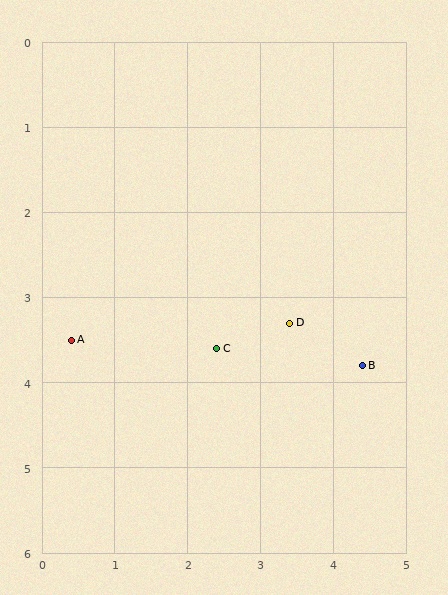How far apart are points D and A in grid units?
Points D and A are about 3.0 grid units apart.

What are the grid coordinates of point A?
Point A is at approximately (0.4, 3.5).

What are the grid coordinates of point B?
Point B is at approximately (4.4, 3.8).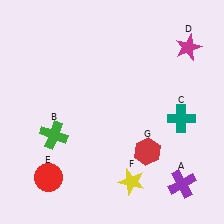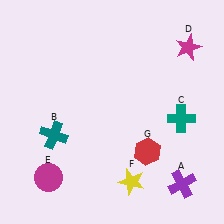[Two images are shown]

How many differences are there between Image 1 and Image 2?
There are 2 differences between the two images.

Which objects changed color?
B changed from green to teal. E changed from red to magenta.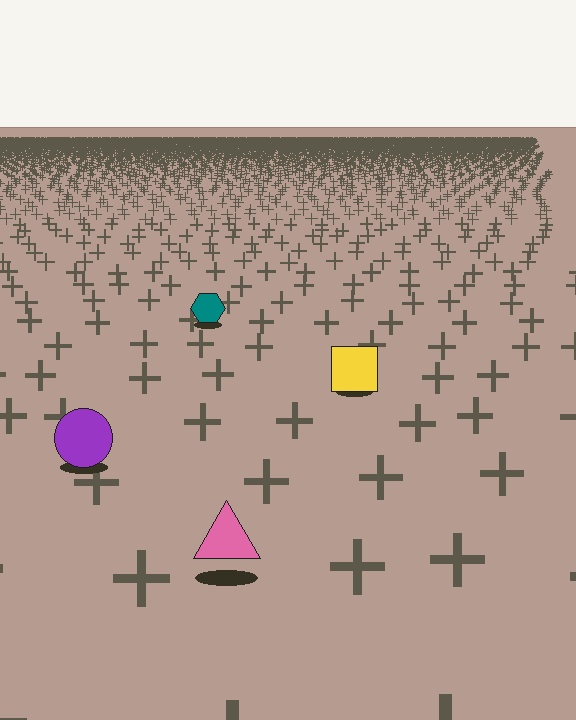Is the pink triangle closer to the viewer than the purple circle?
Yes. The pink triangle is closer — you can tell from the texture gradient: the ground texture is coarser near it.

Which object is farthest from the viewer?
The teal hexagon is farthest from the viewer. It appears smaller and the ground texture around it is denser.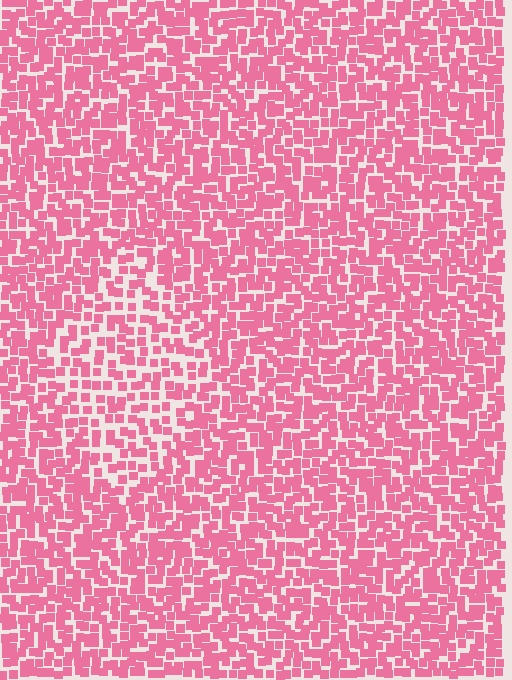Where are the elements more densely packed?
The elements are more densely packed outside the diamond boundary.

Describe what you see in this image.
The image contains small pink elements arranged at two different densities. A diamond-shaped region is visible where the elements are less densely packed than the surrounding area.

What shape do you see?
I see a diamond.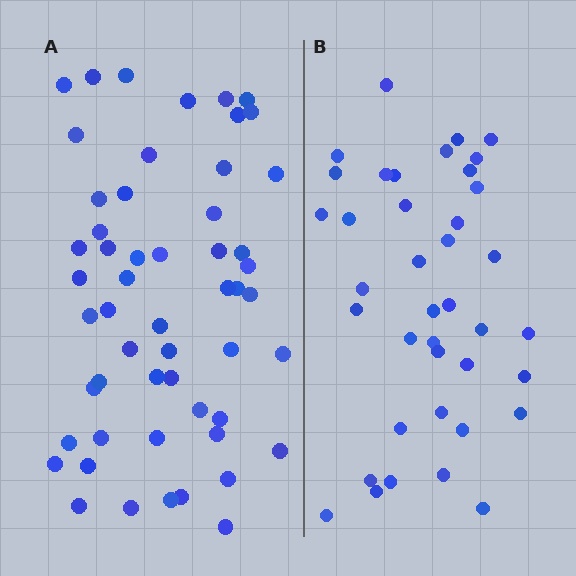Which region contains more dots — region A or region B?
Region A (the left region) has more dots.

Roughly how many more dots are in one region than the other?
Region A has approximately 15 more dots than region B.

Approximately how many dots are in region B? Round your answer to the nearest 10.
About 40 dots. (The exact count is 39, which rounds to 40.)